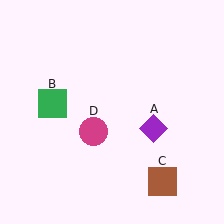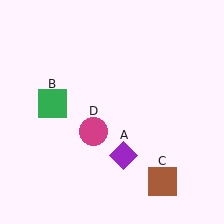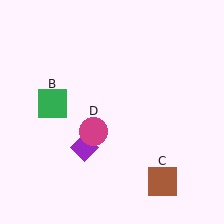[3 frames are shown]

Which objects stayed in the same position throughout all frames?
Green square (object B) and brown square (object C) and magenta circle (object D) remained stationary.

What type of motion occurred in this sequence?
The purple diamond (object A) rotated clockwise around the center of the scene.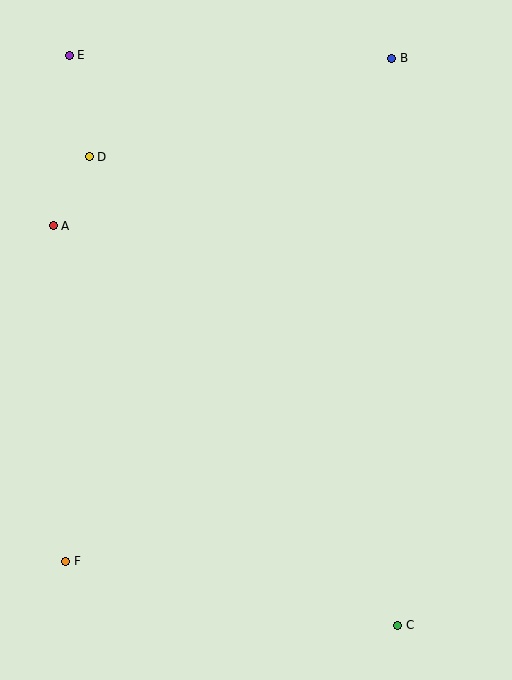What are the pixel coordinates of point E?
Point E is at (69, 55).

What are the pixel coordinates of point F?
Point F is at (66, 561).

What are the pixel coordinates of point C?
Point C is at (398, 625).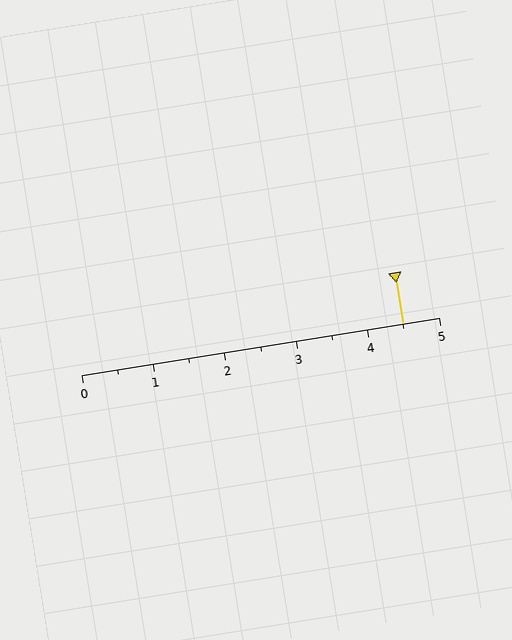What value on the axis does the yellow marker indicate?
The marker indicates approximately 4.5.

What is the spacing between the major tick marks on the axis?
The major ticks are spaced 1 apart.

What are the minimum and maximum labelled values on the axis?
The axis runs from 0 to 5.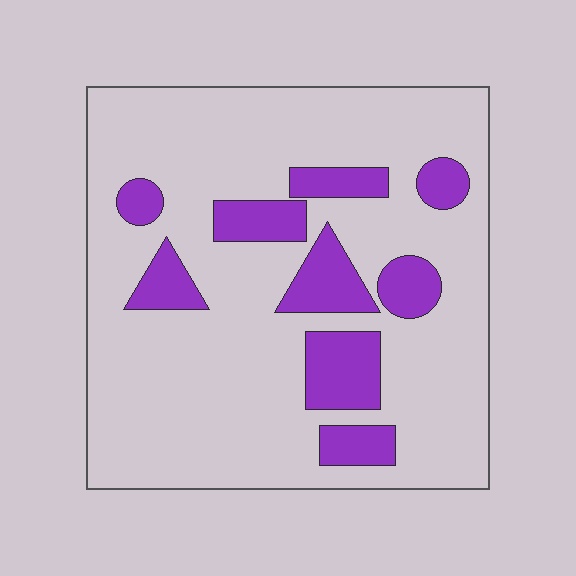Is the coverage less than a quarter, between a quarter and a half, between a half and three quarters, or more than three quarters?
Less than a quarter.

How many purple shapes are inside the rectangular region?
9.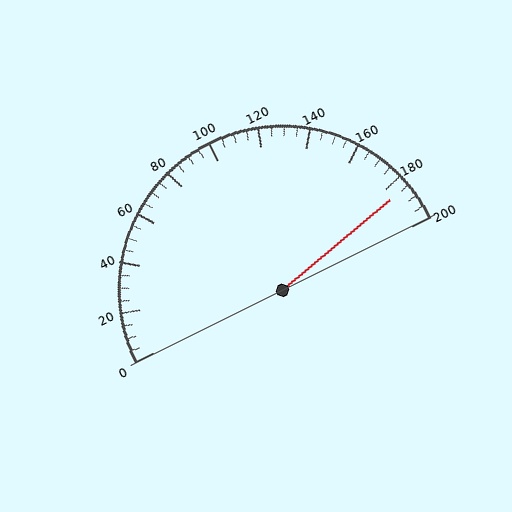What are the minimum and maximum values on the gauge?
The gauge ranges from 0 to 200.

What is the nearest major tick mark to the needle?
The nearest major tick mark is 180.